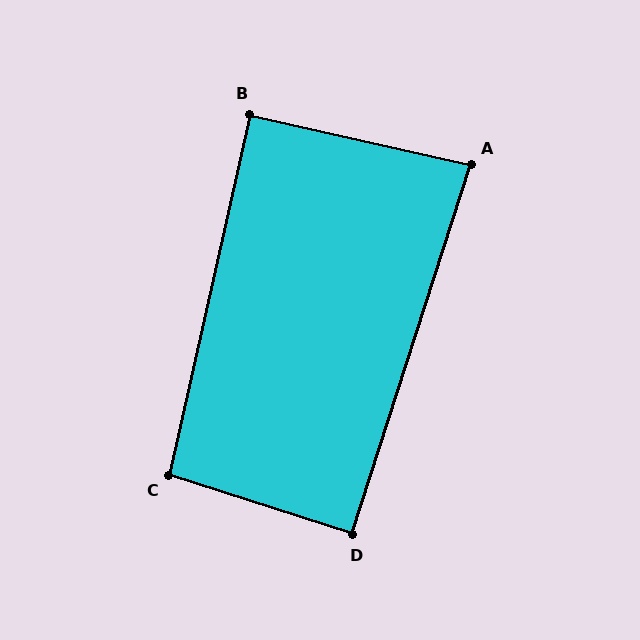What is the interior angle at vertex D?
Approximately 90 degrees (approximately right).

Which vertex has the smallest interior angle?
A, at approximately 85 degrees.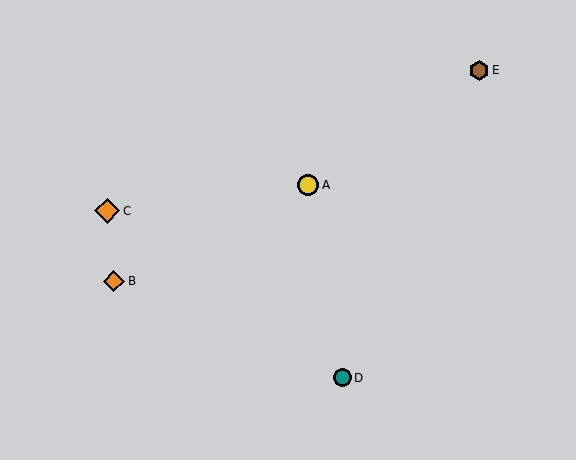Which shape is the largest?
The orange diamond (labeled C) is the largest.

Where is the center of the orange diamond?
The center of the orange diamond is at (107, 211).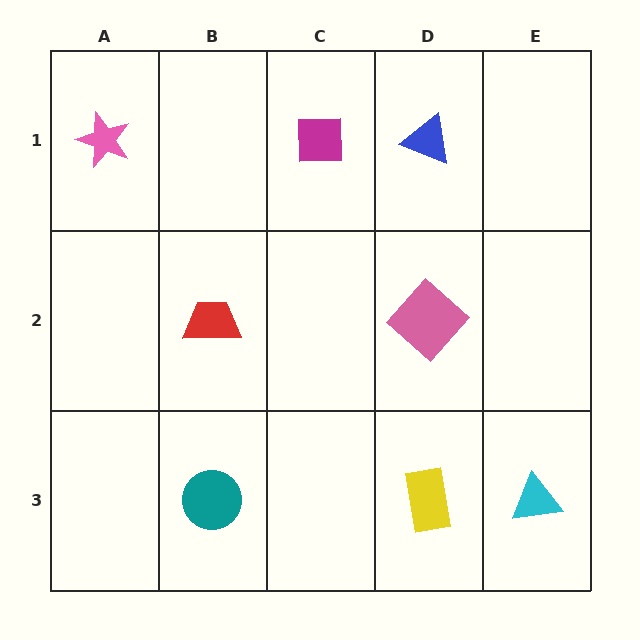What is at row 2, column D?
A pink diamond.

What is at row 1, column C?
A magenta square.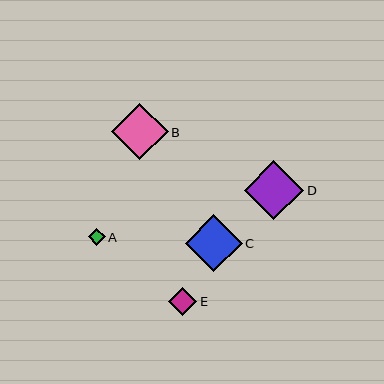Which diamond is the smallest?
Diamond A is the smallest with a size of approximately 17 pixels.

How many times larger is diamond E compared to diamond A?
Diamond E is approximately 1.7 times the size of diamond A.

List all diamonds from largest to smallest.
From largest to smallest: D, B, C, E, A.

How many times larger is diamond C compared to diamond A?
Diamond C is approximately 3.4 times the size of diamond A.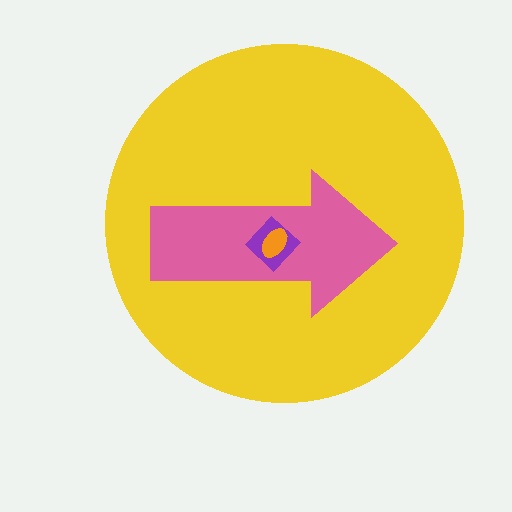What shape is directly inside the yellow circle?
The pink arrow.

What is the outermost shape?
The yellow circle.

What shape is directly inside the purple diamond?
The orange ellipse.